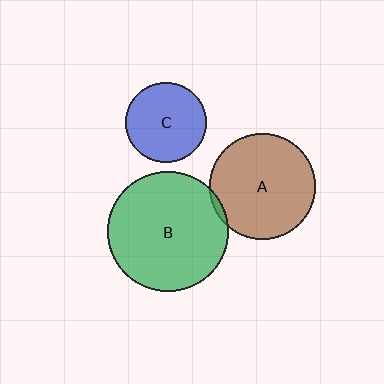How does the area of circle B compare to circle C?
Approximately 2.2 times.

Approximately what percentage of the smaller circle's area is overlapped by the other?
Approximately 5%.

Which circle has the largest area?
Circle B (green).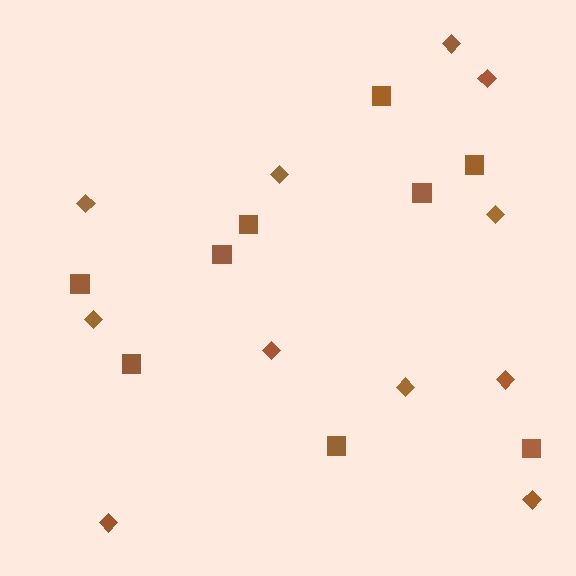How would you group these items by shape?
There are 2 groups: one group of diamonds (11) and one group of squares (9).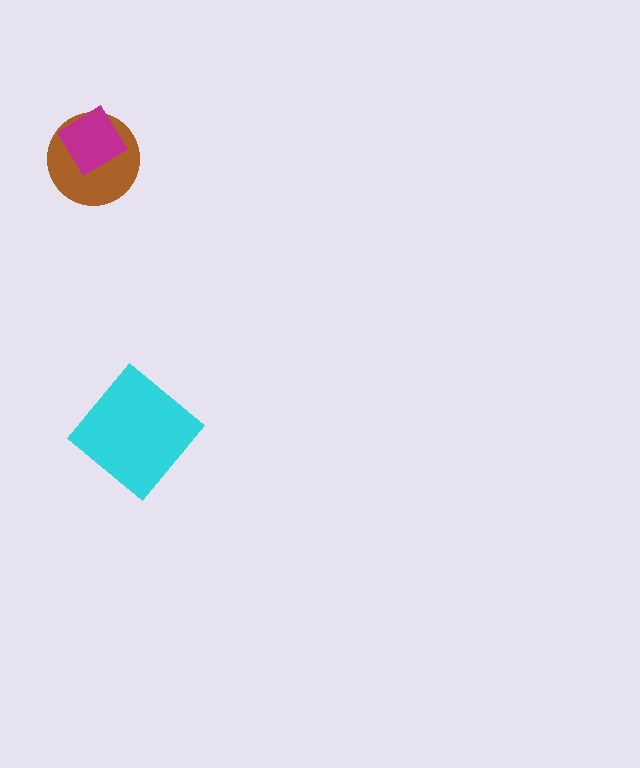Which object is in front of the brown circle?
The magenta diamond is in front of the brown circle.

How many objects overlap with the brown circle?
1 object overlaps with the brown circle.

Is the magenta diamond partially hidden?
No, no other shape covers it.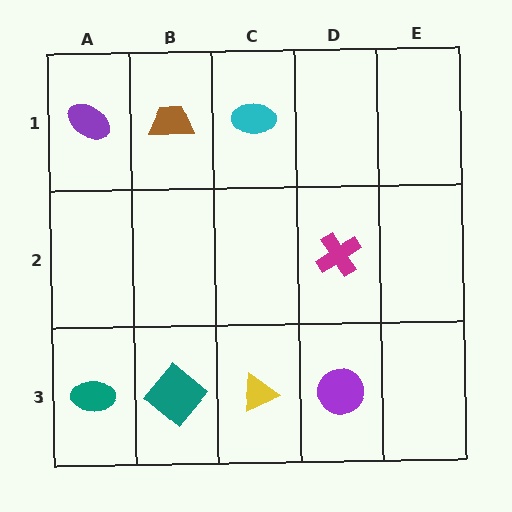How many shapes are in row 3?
4 shapes.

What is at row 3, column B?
A teal diamond.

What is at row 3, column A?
A teal ellipse.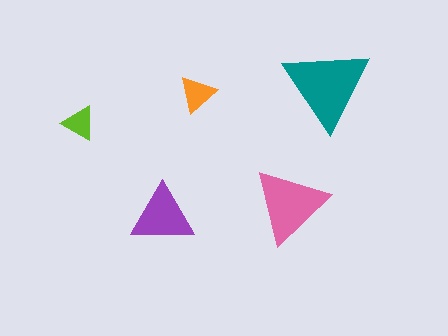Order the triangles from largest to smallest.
the teal one, the pink one, the purple one, the orange one, the lime one.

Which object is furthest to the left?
The lime triangle is leftmost.